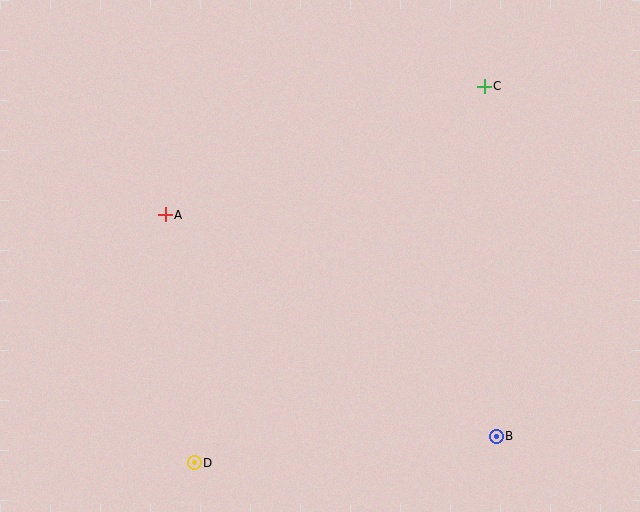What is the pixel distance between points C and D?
The distance between C and D is 475 pixels.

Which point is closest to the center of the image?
Point A at (165, 215) is closest to the center.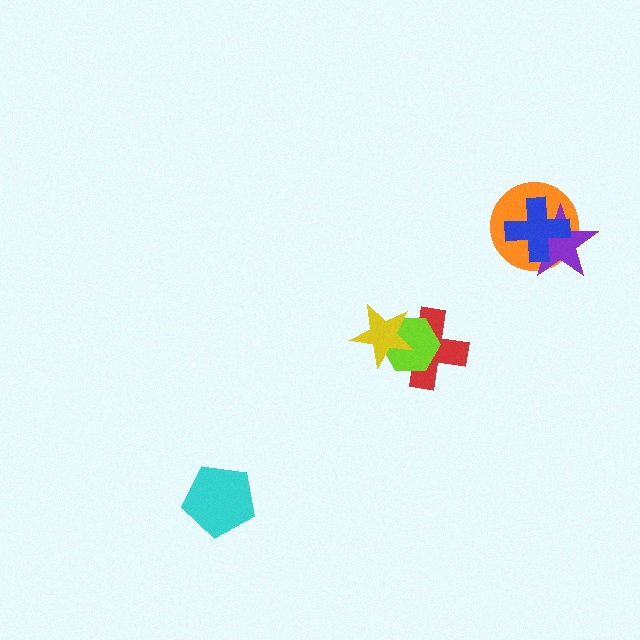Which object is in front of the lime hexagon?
The yellow star is in front of the lime hexagon.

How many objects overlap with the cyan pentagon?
0 objects overlap with the cyan pentagon.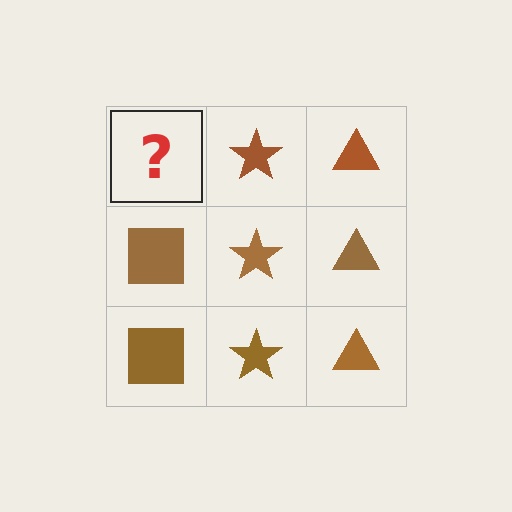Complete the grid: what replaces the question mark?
The question mark should be replaced with a brown square.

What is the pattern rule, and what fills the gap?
The rule is that each column has a consistent shape. The gap should be filled with a brown square.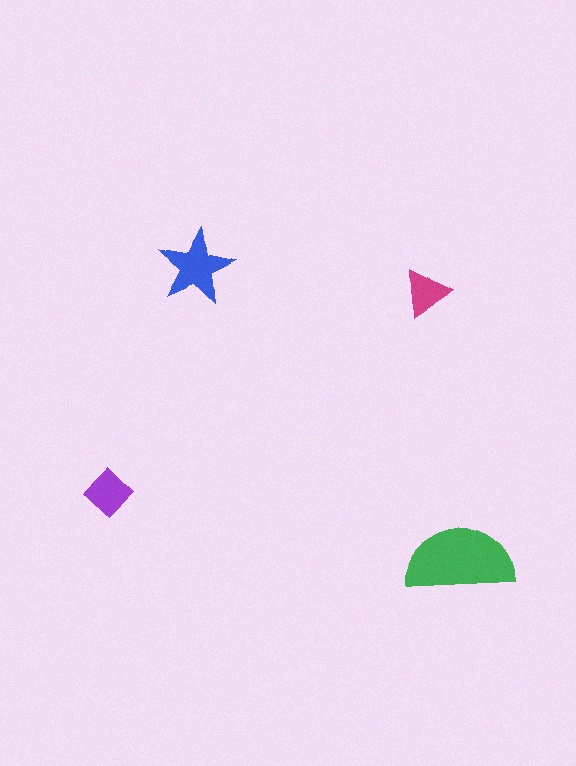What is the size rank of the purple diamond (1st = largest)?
3rd.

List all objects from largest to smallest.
The green semicircle, the blue star, the purple diamond, the magenta triangle.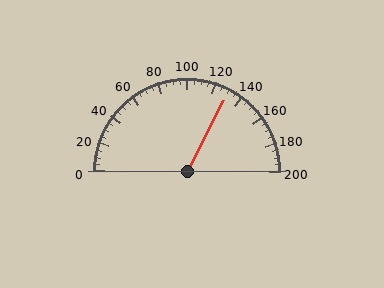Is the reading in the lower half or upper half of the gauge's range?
The reading is in the upper half of the range (0 to 200).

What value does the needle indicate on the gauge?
The needle indicates approximately 130.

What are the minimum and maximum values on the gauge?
The gauge ranges from 0 to 200.